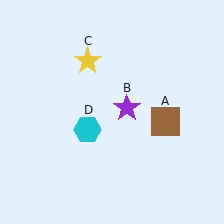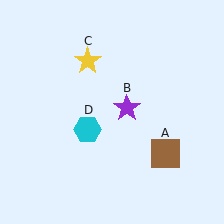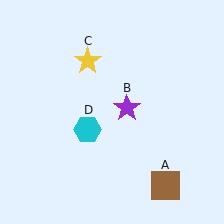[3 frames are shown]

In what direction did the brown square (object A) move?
The brown square (object A) moved down.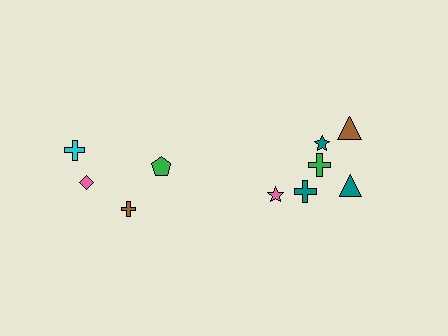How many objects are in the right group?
There are 6 objects.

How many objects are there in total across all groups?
There are 10 objects.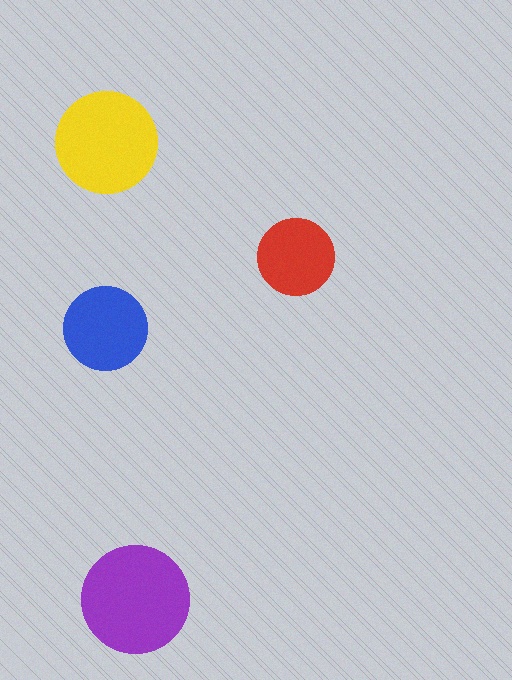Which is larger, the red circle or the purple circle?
The purple one.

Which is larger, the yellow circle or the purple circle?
The purple one.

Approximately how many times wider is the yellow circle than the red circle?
About 1.5 times wider.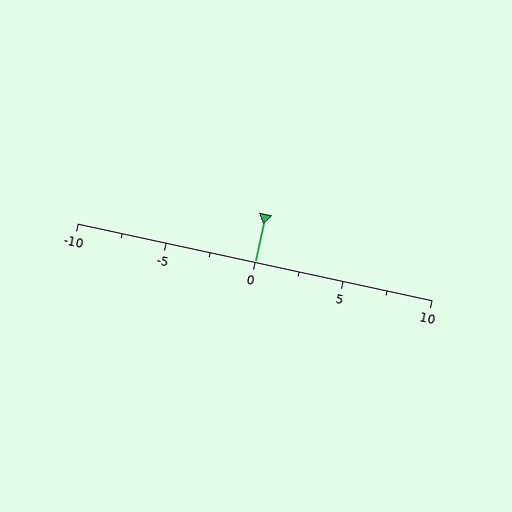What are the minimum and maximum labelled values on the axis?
The axis runs from -10 to 10.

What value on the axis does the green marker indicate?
The marker indicates approximately 0.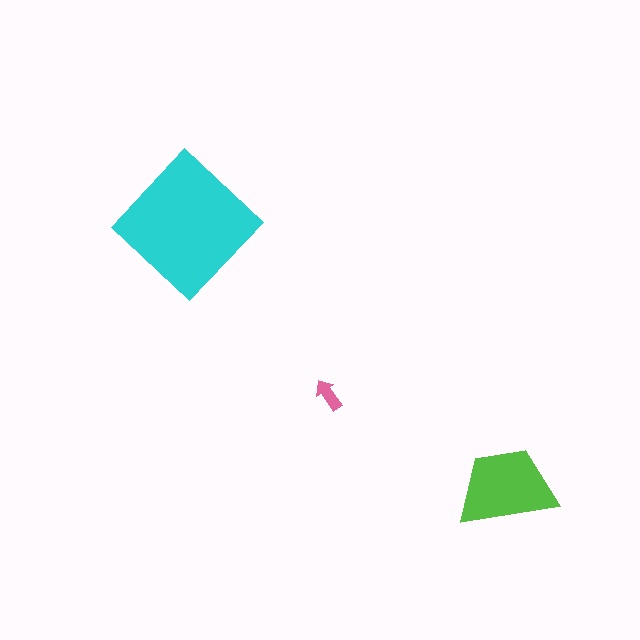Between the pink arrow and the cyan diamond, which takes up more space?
The cyan diamond.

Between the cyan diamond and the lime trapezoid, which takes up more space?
The cyan diamond.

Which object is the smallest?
The pink arrow.